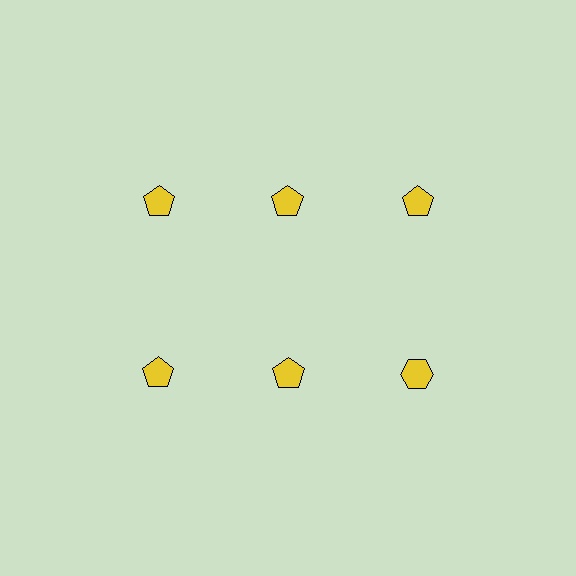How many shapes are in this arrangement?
There are 6 shapes arranged in a grid pattern.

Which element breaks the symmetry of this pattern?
The yellow hexagon in the second row, center column breaks the symmetry. All other shapes are yellow pentagons.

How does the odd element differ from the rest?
It has a different shape: hexagon instead of pentagon.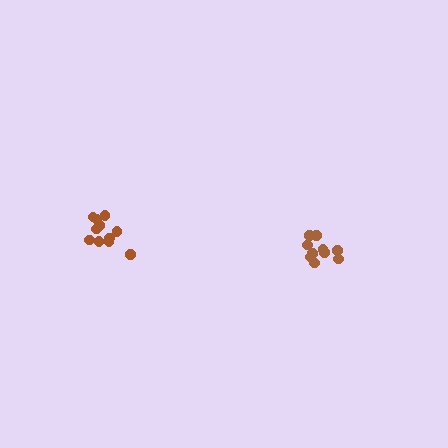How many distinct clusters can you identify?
There are 2 distinct clusters.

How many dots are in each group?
Group 1: 11 dots, Group 2: 11 dots (22 total).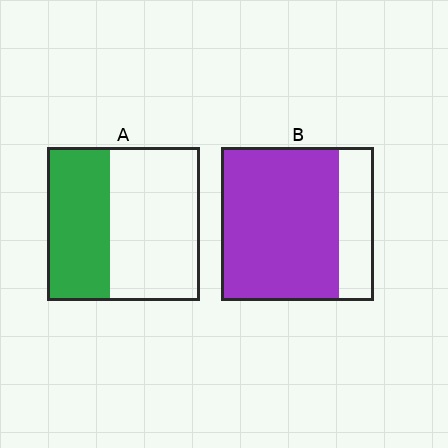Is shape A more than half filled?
No.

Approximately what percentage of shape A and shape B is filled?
A is approximately 40% and B is approximately 75%.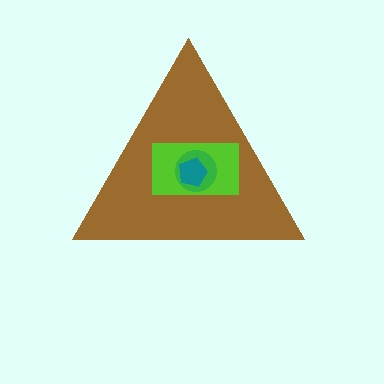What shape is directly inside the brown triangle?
The lime rectangle.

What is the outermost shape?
The brown triangle.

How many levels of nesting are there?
4.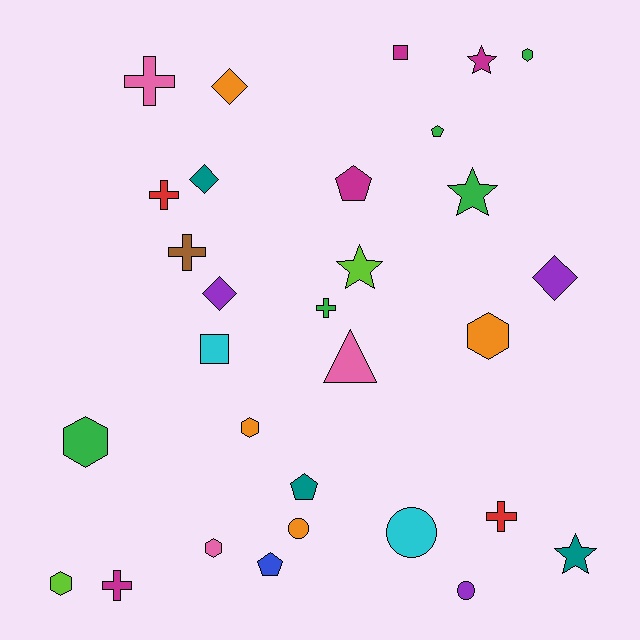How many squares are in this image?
There are 2 squares.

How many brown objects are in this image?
There is 1 brown object.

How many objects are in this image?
There are 30 objects.